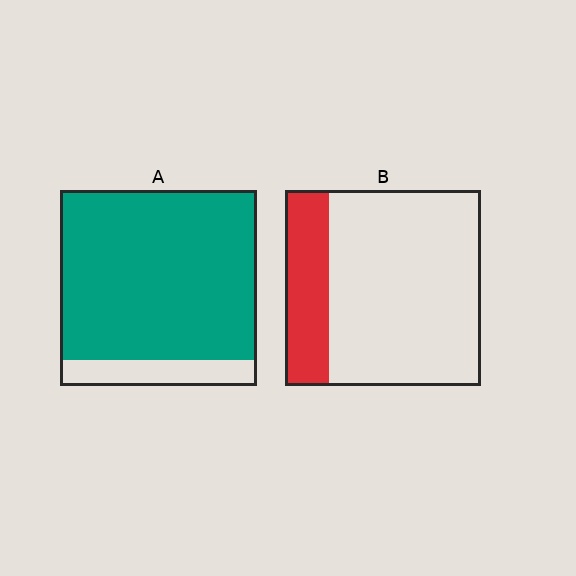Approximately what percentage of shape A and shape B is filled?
A is approximately 85% and B is approximately 20%.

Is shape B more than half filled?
No.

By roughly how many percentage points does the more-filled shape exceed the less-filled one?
By roughly 65 percentage points (A over B).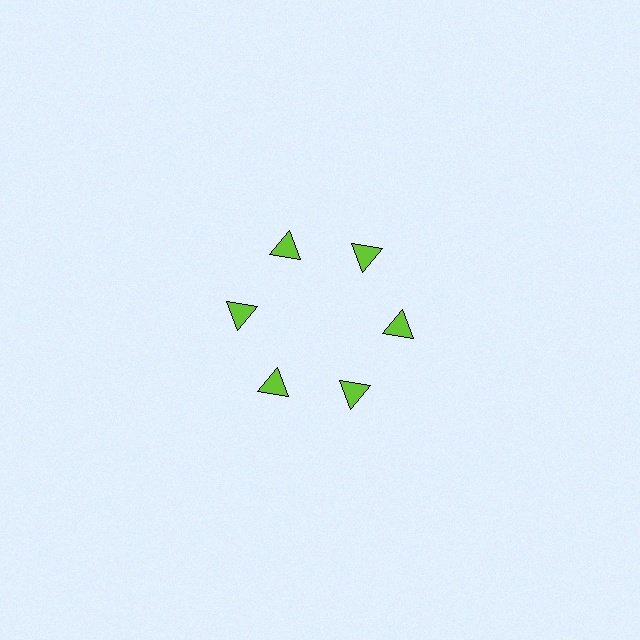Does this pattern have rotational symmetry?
Yes, this pattern has 6-fold rotational symmetry. It looks the same after rotating 60 degrees around the center.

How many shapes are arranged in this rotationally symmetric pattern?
There are 6 shapes, arranged in 6 groups of 1.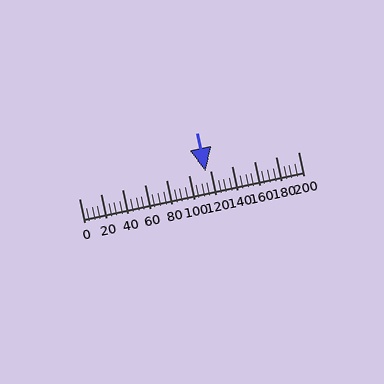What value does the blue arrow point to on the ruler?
The blue arrow points to approximately 115.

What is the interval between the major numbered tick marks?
The major tick marks are spaced 20 units apart.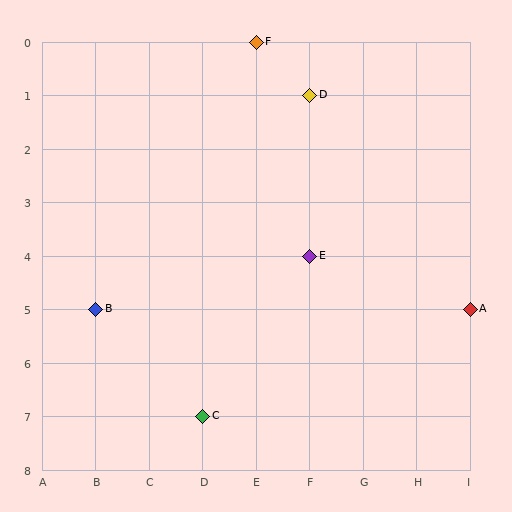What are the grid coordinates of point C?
Point C is at grid coordinates (D, 7).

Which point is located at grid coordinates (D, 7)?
Point C is at (D, 7).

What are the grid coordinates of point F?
Point F is at grid coordinates (E, 0).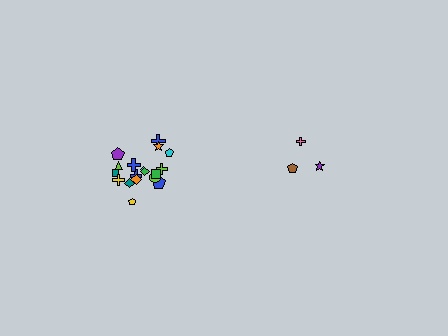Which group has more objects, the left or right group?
The left group.